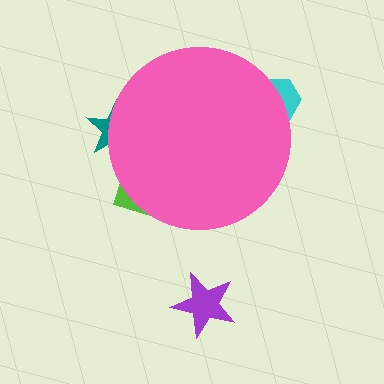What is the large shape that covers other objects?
A pink circle.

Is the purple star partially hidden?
No, the purple star is fully visible.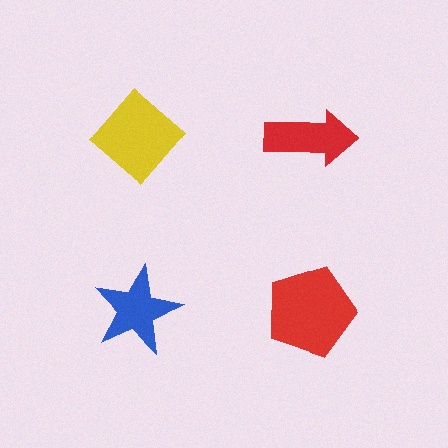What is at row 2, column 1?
A blue star.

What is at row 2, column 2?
A red pentagon.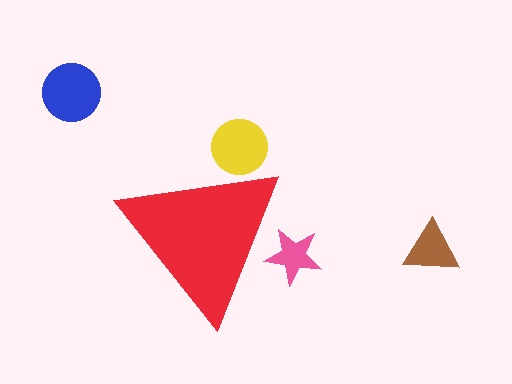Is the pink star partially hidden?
Yes, the pink star is partially hidden behind the red triangle.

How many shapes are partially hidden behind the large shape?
2 shapes are partially hidden.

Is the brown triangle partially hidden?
No, the brown triangle is fully visible.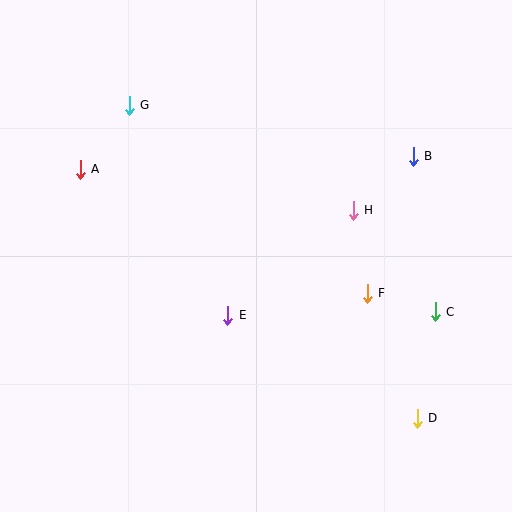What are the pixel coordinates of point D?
Point D is at (417, 418).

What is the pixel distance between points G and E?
The distance between G and E is 232 pixels.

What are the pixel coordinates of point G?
Point G is at (129, 105).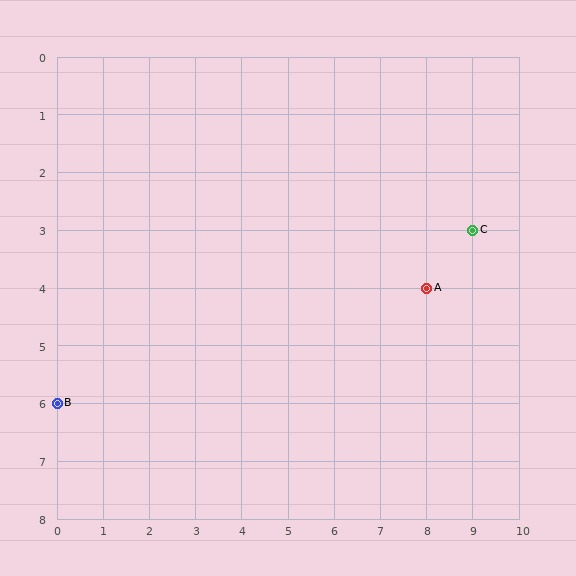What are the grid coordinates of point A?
Point A is at grid coordinates (8, 4).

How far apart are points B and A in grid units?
Points B and A are 8 columns and 2 rows apart (about 8.2 grid units diagonally).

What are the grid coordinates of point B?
Point B is at grid coordinates (0, 6).